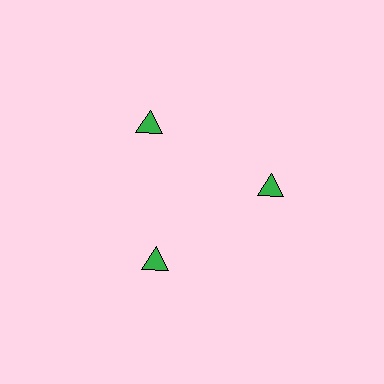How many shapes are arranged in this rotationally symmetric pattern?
There are 3 shapes, arranged in 3 groups of 1.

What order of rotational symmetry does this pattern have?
This pattern has 3-fold rotational symmetry.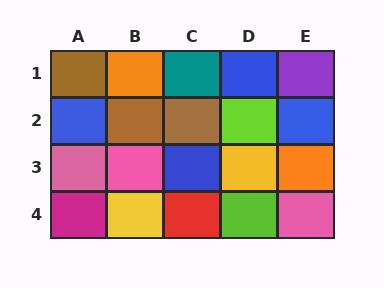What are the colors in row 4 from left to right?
Magenta, yellow, red, lime, pink.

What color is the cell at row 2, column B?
Brown.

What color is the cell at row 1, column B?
Orange.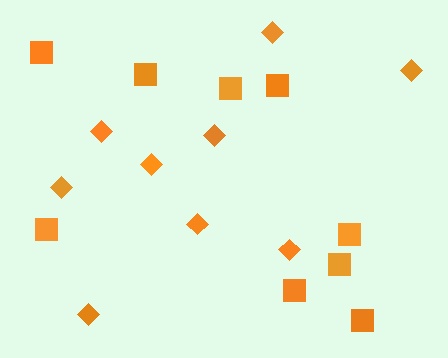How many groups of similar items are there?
There are 2 groups: one group of diamonds (9) and one group of squares (9).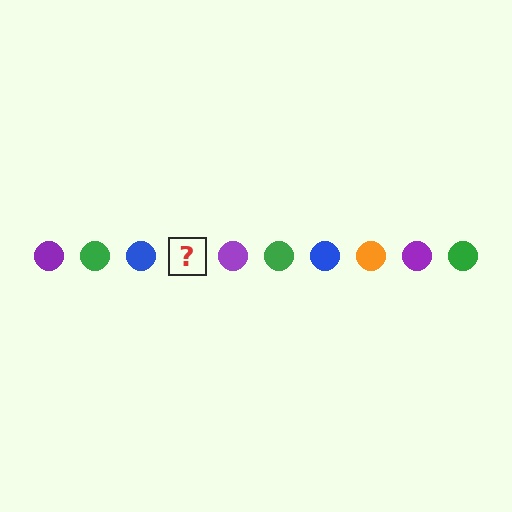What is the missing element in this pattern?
The missing element is an orange circle.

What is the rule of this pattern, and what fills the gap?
The rule is that the pattern cycles through purple, green, blue, orange circles. The gap should be filled with an orange circle.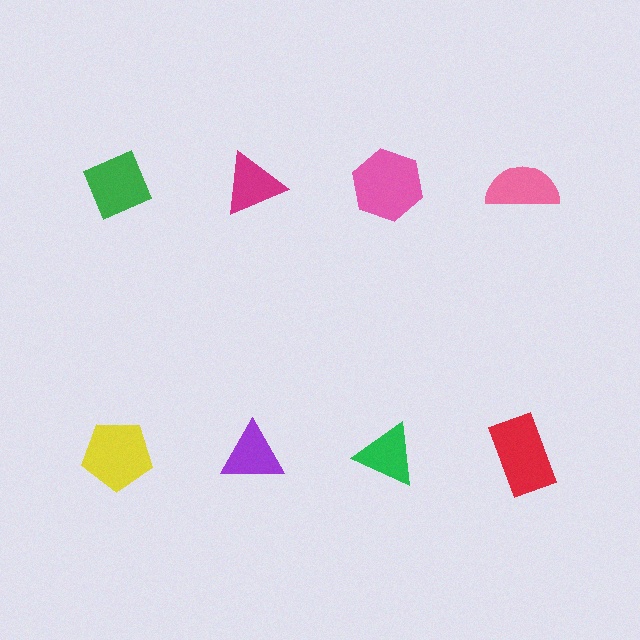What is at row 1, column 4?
A pink semicircle.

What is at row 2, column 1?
A yellow pentagon.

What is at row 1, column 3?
A pink hexagon.